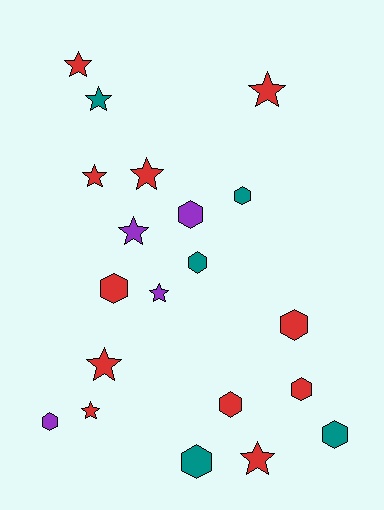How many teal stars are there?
There is 1 teal star.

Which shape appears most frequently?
Star, with 10 objects.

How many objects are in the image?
There are 20 objects.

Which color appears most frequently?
Red, with 11 objects.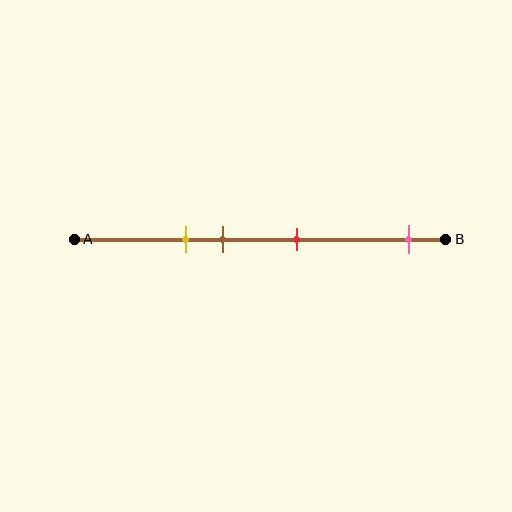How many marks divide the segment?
There are 4 marks dividing the segment.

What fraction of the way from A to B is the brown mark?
The brown mark is approximately 40% (0.4) of the way from A to B.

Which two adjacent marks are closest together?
The yellow and brown marks are the closest adjacent pair.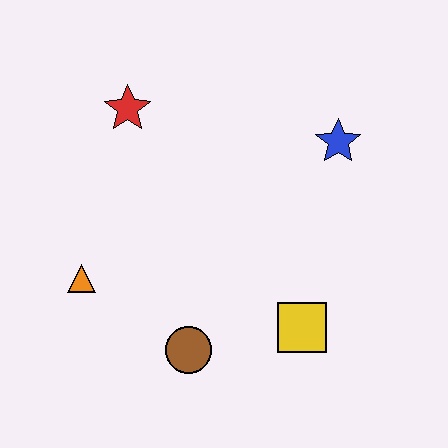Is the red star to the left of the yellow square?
Yes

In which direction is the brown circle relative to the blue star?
The brown circle is below the blue star.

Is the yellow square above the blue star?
No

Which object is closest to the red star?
The orange triangle is closest to the red star.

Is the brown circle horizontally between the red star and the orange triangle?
No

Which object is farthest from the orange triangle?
The blue star is farthest from the orange triangle.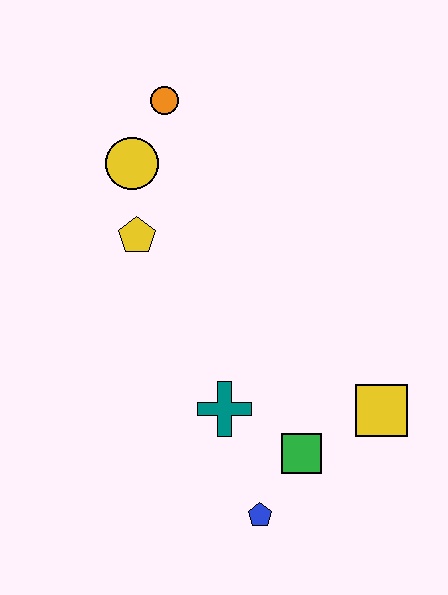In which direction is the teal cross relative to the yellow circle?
The teal cross is below the yellow circle.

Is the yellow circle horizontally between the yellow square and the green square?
No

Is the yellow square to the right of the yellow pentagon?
Yes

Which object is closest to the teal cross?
The green square is closest to the teal cross.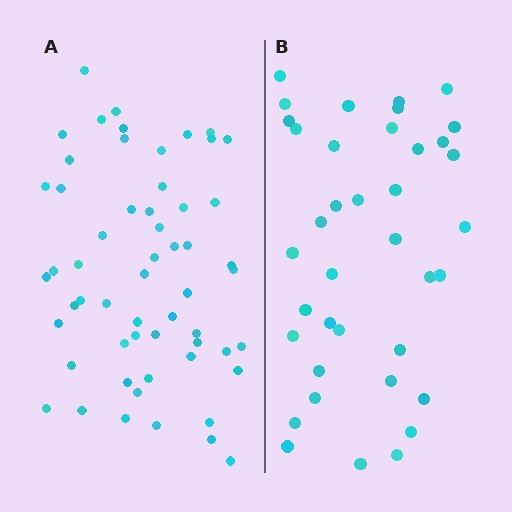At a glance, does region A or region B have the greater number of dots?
Region A (the left region) has more dots.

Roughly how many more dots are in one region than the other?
Region A has approximately 20 more dots than region B.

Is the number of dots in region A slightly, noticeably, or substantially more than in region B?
Region A has substantially more. The ratio is roughly 1.5 to 1.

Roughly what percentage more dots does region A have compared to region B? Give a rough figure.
About 50% more.